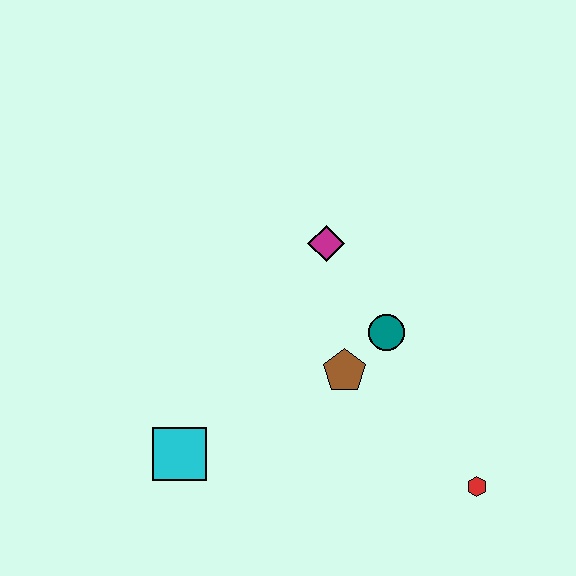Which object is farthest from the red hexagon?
The cyan square is farthest from the red hexagon.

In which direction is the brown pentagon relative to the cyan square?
The brown pentagon is to the right of the cyan square.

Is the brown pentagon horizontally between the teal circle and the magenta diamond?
Yes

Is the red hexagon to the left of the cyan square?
No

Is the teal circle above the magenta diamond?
No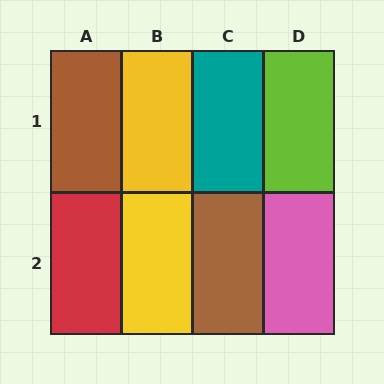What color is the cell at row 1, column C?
Teal.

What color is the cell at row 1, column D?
Lime.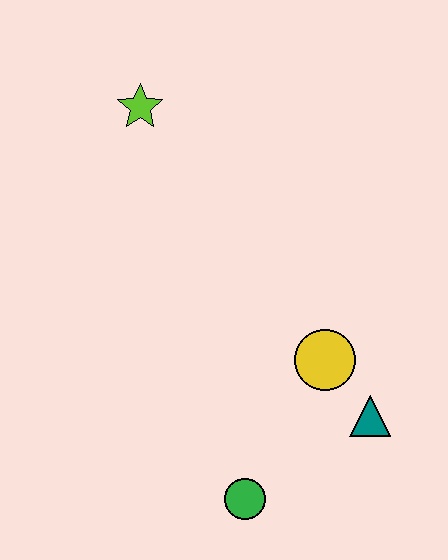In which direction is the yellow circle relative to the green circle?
The yellow circle is above the green circle.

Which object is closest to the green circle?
The teal triangle is closest to the green circle.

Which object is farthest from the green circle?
The lime star is farthest from the green circle.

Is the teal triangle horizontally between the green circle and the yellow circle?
No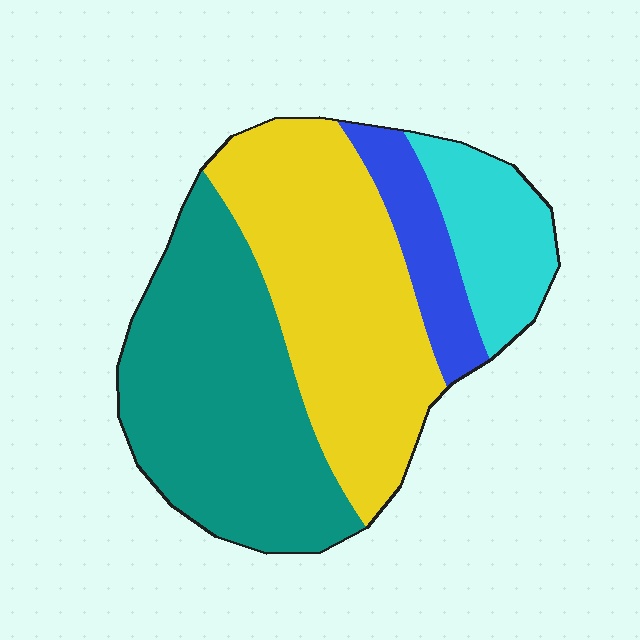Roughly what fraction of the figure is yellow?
Yellow takes up about three eighths (3/8) of the figure.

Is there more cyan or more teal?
Teal.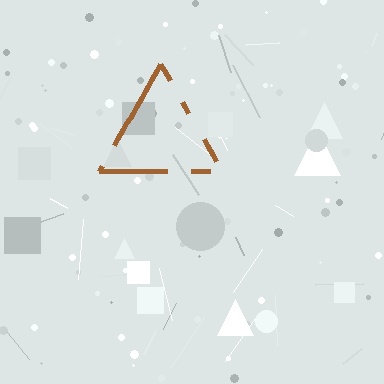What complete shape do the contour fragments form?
The contour fragments form a triangle.